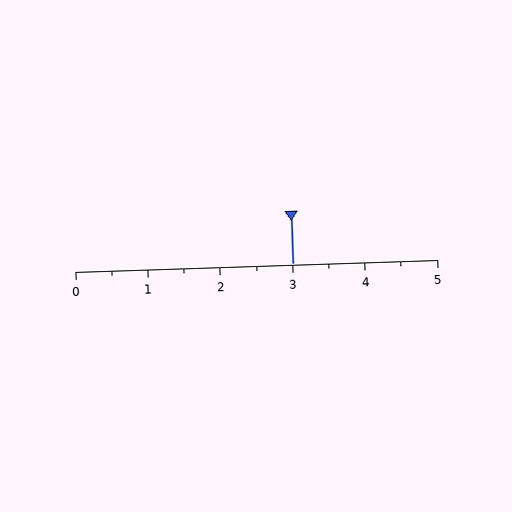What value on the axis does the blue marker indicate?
The marker indicates approximately 3.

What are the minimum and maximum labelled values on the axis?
The axis runs from 0 to 5.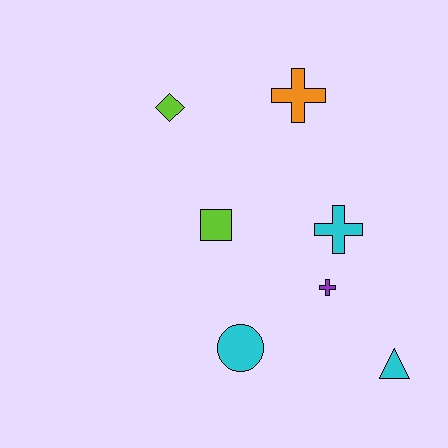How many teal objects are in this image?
There are no teal objects.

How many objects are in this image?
There are 7 objects.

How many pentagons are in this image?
There are no pentagons.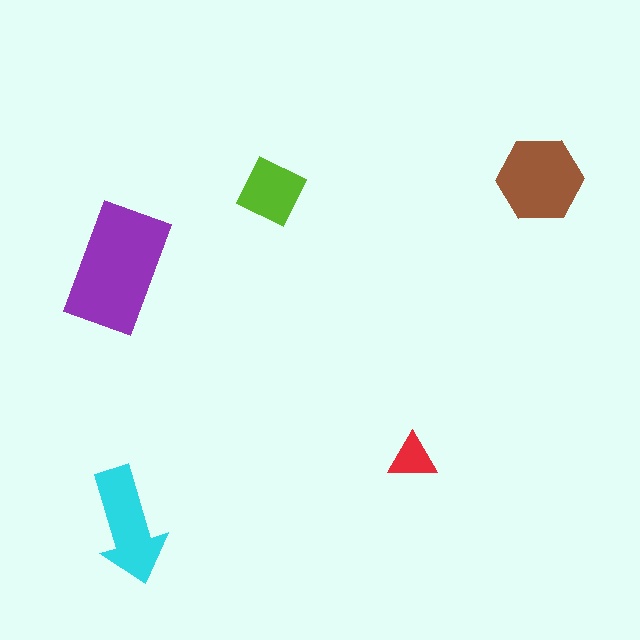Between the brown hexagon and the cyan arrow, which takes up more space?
The brown hexagon.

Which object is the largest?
The purple rectangle.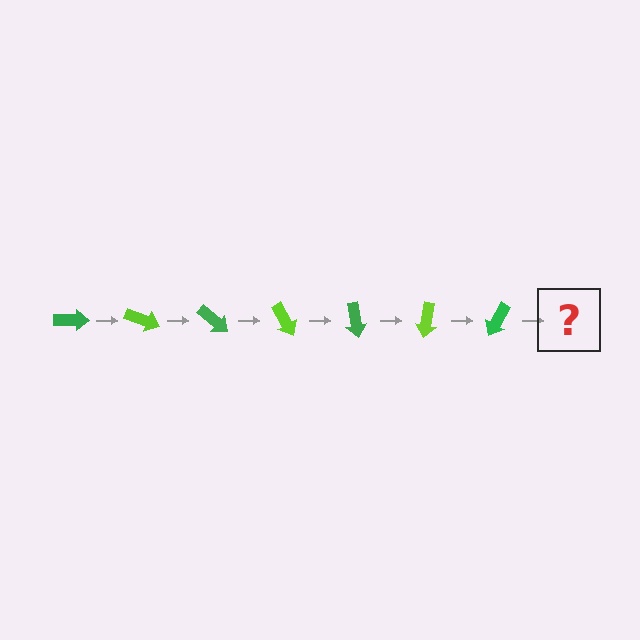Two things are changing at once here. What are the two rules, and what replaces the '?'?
The two rules are that it rotates 20 degrees each step and the color cycles through green and lime. The '?' should be a lime arrow, rotated 140 degrees from the start.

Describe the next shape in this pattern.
It should be a lime arrow, rotated 140 degrees from the start.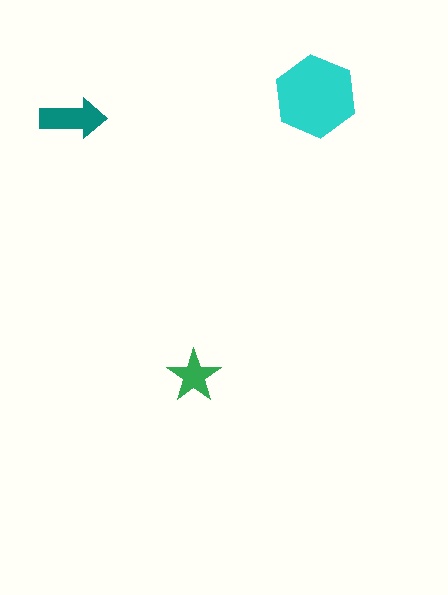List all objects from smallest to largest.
The green star, the teal arrow, the cyan hexagon.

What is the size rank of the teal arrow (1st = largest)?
2nd.